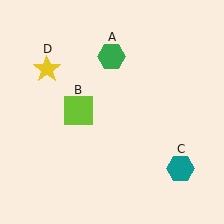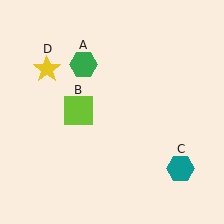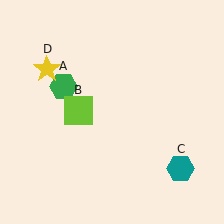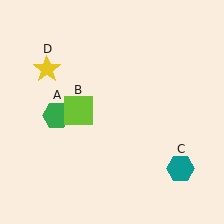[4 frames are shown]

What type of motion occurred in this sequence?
The green hexagon (object A) rotated counterclockwise around the center of the scene.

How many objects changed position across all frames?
1 object changed position: green hexagon (object A).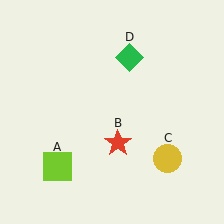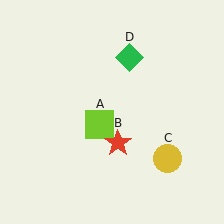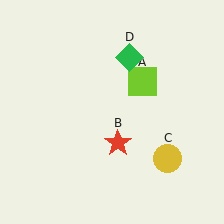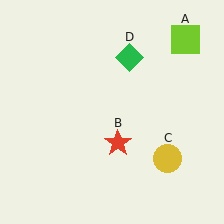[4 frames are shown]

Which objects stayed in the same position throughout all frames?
Red star (object B) and yellow circle (object C) and green diamond (object D) remained stationary.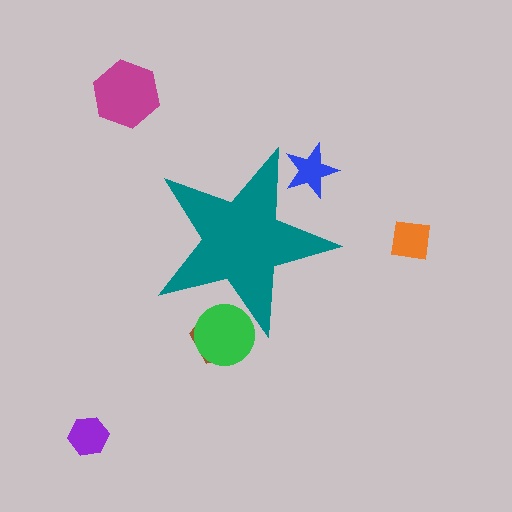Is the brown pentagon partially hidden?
Yes, the brown pentagon is partially hidden behind the teal star.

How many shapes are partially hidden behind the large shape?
3 shapes are partially hidden.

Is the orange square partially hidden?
No, the orange square is fully visible.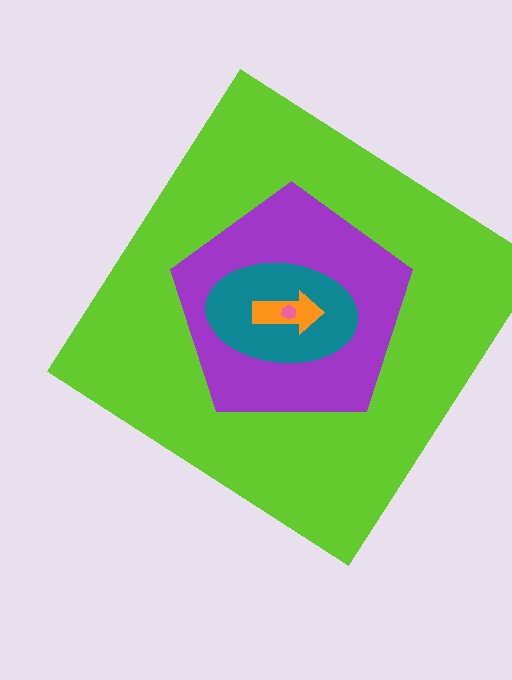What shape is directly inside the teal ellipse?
The orange arrow.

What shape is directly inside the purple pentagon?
The teal ellipse.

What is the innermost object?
The pink hexagon.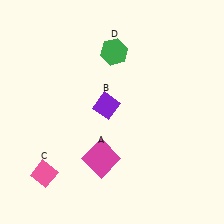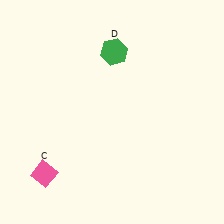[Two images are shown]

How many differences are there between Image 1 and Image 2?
There are 2 differences between the two images.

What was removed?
The purple diamond (B), the magenta square (A) were removed in Image 2.